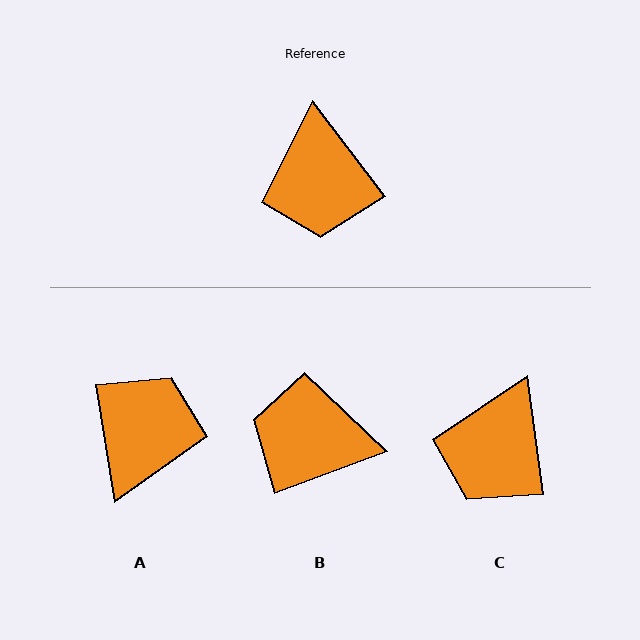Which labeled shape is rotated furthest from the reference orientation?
A, about 152 degrees away.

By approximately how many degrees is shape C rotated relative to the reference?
Approximately 29 degrees clockwise.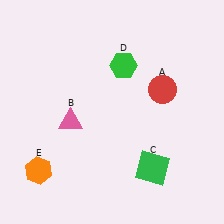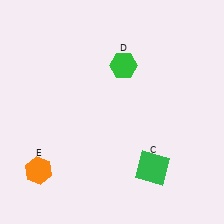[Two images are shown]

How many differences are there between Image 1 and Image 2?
There are 2 differences between the two images.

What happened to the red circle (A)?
The red circle (A) was removed in Image 2. It was in the top-right area of Image 1.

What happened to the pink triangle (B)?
The pink triangle (B) was removed in Image 2. It was in the bottom-left area of Image 1.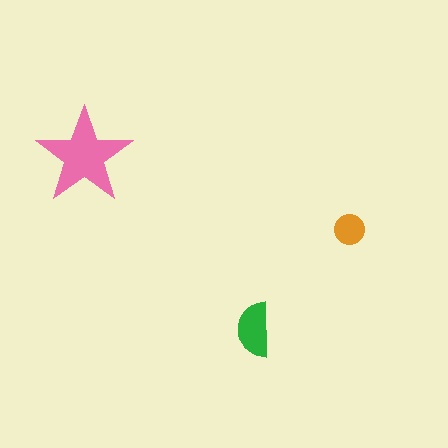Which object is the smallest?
The orange circle.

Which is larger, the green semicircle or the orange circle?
The green semicircle.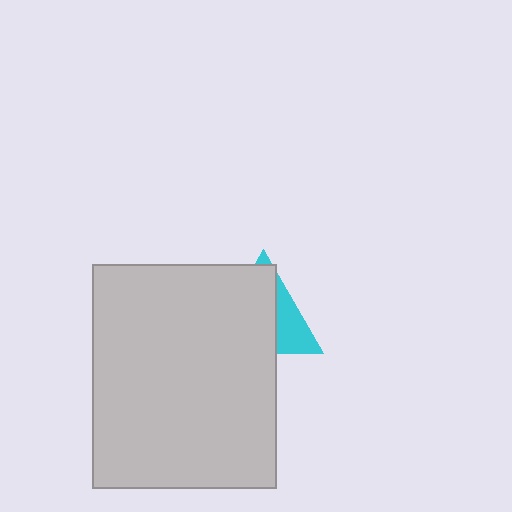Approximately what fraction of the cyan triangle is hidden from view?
Roughly 68% of the cyan triangle is hidden behind the light gray rectangle.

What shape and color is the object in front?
The object in front is a light gray rectangle.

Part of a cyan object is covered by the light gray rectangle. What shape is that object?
It is a triangle.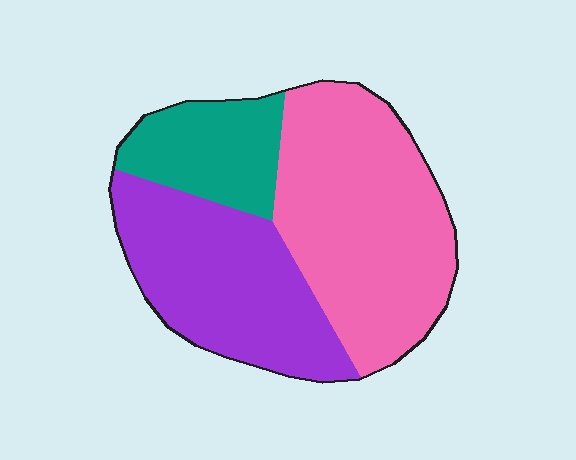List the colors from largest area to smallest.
From largest to smallest: pink, purple, teal.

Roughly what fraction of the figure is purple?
Purple covers around 35% of the figure.